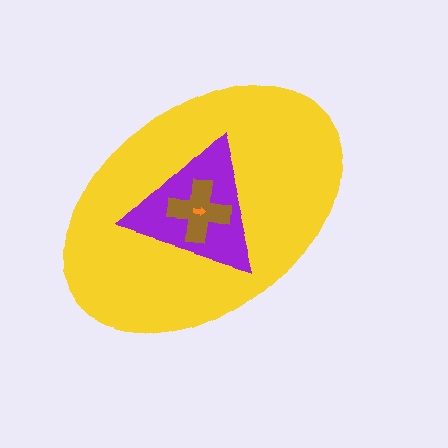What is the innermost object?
The orange arrow.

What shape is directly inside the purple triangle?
The brown cross.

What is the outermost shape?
The yellow ellipse.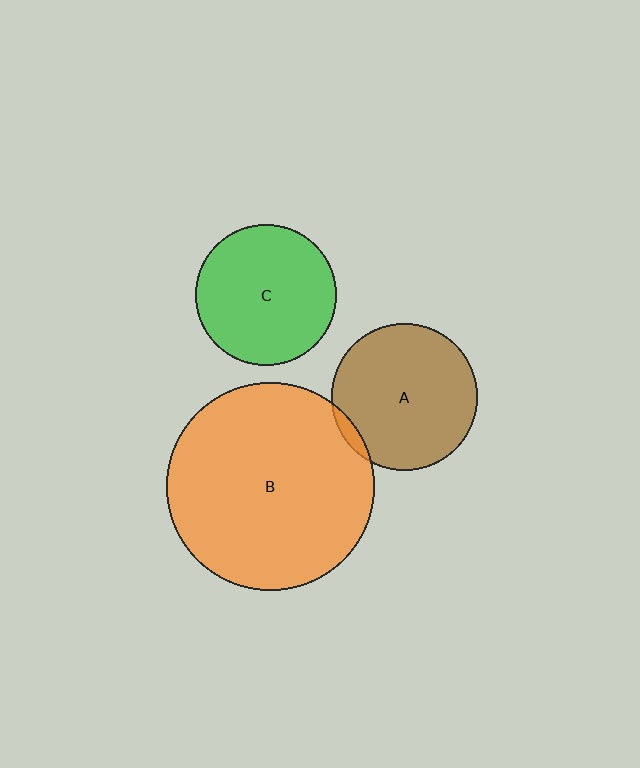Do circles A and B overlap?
Yes.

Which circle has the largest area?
Circle B (orange).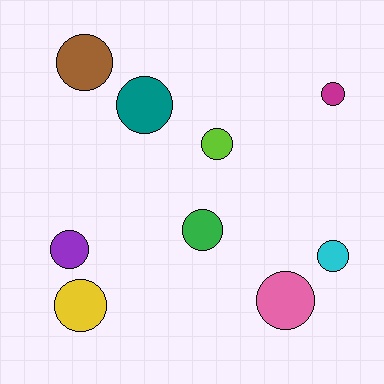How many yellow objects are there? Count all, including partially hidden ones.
There is 1 yellow object.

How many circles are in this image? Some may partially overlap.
There are 9 circles.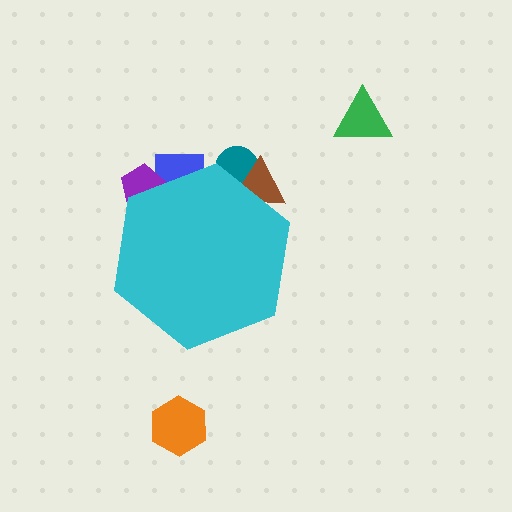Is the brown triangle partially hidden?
Yes, the brown triangle is partially hidden behind the cyan hexagon.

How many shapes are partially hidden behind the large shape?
4 shapes are partially hidden.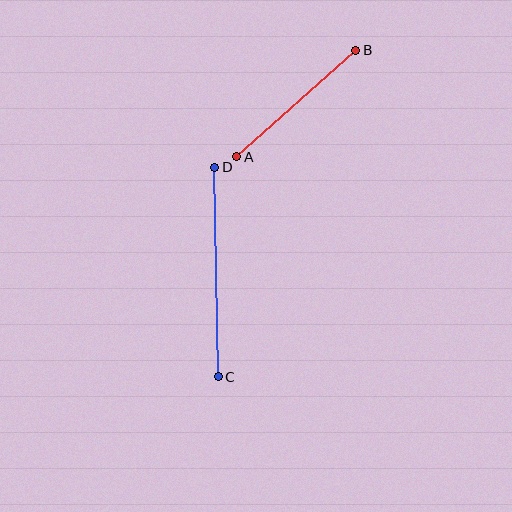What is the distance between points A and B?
The distance is approximately 160 pixels.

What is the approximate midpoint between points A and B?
The midpoint is at approximately (296, 103) pixels.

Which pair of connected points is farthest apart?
Points C and D are farthest apart.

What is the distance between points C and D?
The distance is approximately 210 pixels.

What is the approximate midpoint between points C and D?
The midpoint is at approximately (216, 272) pixels.